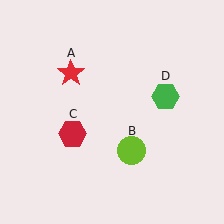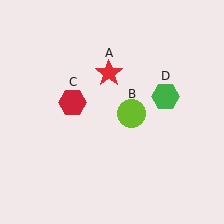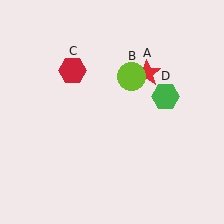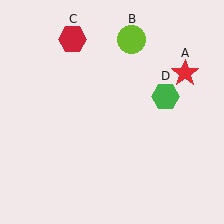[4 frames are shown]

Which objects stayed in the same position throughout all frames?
Green hexagon (object D) remained stationary.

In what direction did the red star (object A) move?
The red star (object A) moved right.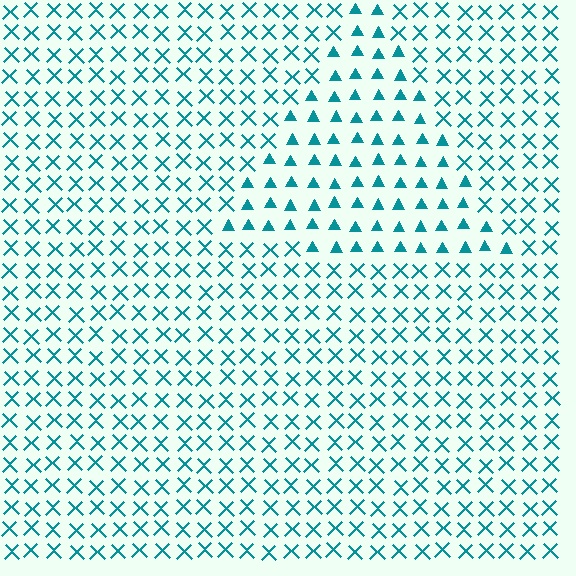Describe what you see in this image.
The image is filled with small teal elements arranged in a uniform grid. A triangle-shaped region contains triangles, while the surrounding area contains X marks. The boundary is defined purely by the change in element shape.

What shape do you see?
I see a triangle.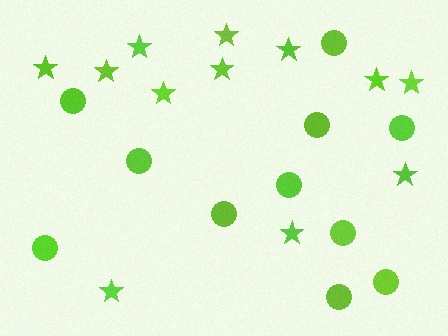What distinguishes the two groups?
There are 2 groups: one group of circles (11) and one group of stars (12).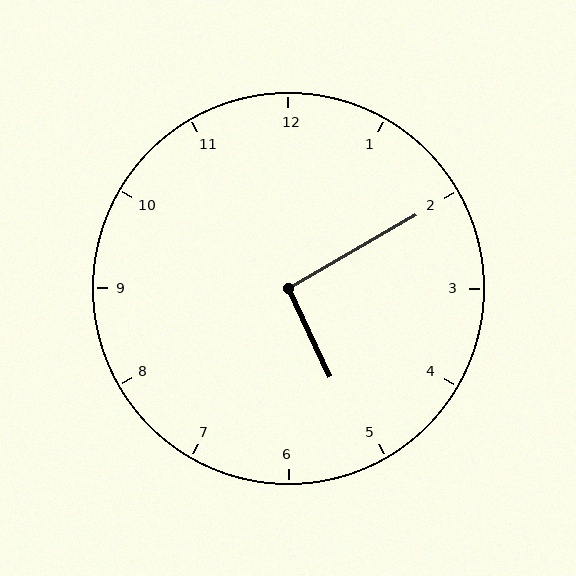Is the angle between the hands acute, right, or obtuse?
It is right.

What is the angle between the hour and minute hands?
Approximately 95 degrees.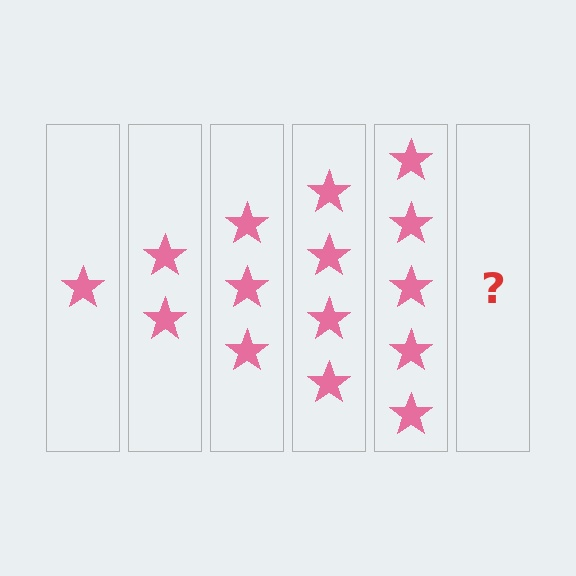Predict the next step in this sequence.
The next step is 6 stars.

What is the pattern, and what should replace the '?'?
The pattern is that each step adds one more star. The '?' should be 6 stars.